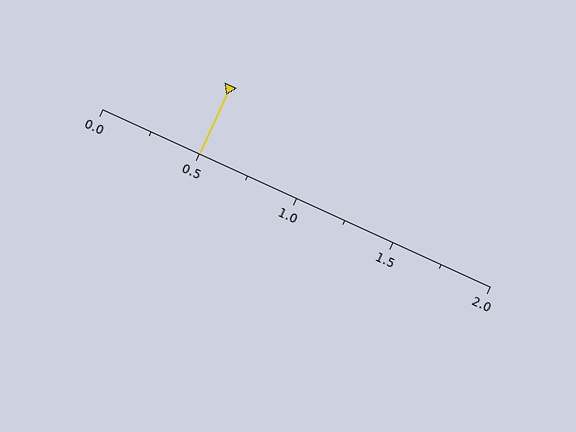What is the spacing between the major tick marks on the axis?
The major ticks are spaced 0.5 apart.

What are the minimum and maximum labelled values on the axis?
The axis runs from 0.0 to 2.0.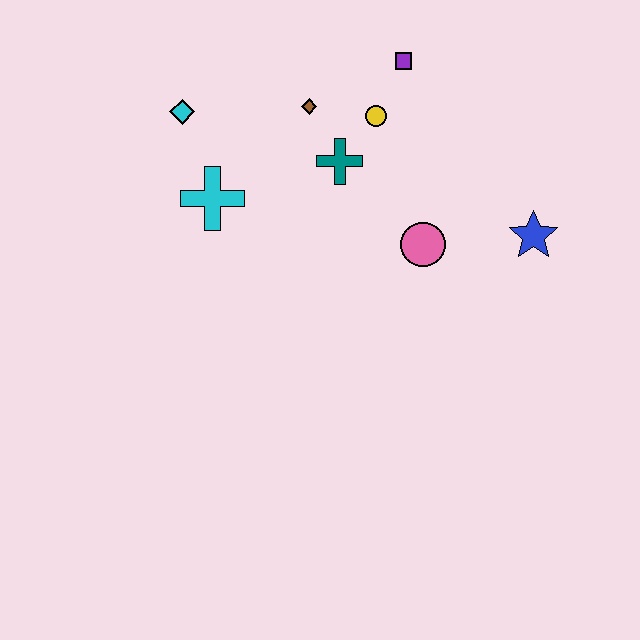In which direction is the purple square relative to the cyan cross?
The purple square is to the right of the cyan cross.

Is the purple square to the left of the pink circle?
Yes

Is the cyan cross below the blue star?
No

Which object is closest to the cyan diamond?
The cyan cross is closest to the cyan diamond.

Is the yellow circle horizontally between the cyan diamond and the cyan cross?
No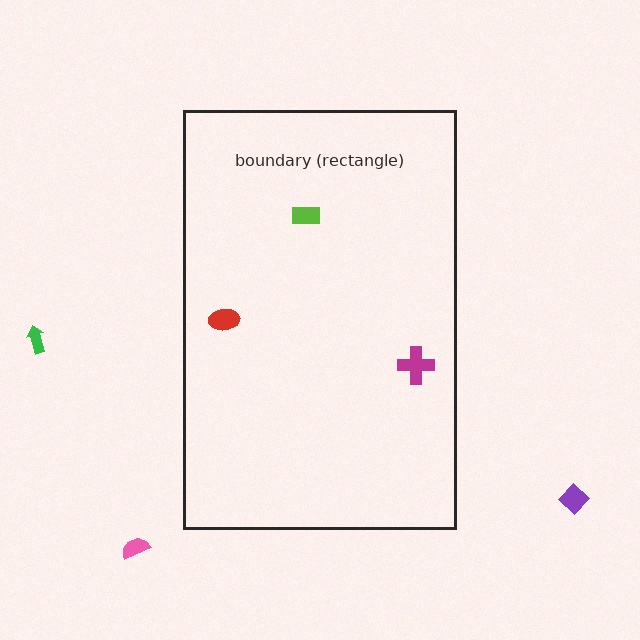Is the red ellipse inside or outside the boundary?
Inside.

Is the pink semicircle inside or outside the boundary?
Outside.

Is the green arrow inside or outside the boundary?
Outside.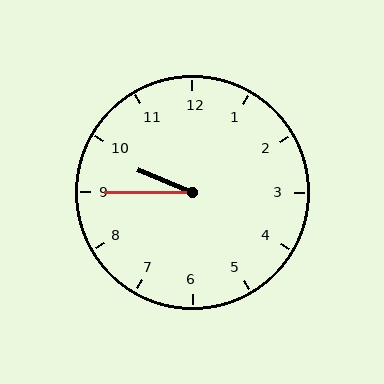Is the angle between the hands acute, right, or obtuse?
It is acute.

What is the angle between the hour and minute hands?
Approximately 22 degrees.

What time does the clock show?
9:45.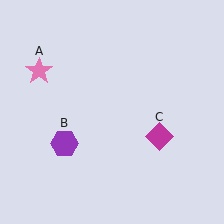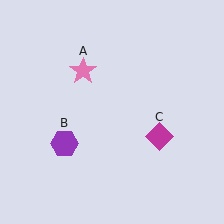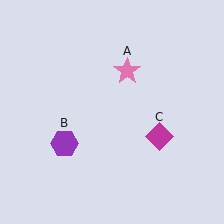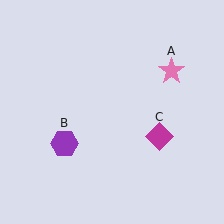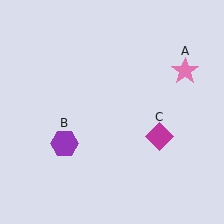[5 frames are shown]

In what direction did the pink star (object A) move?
The pink star (object A) moved right.